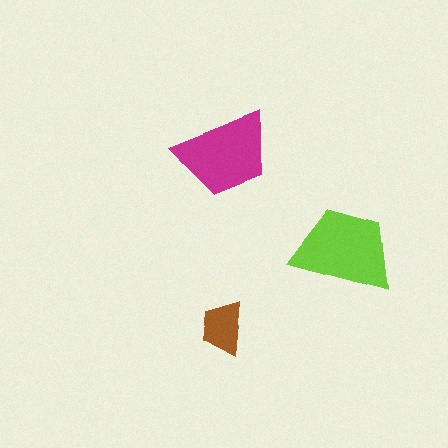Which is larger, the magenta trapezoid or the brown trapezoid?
The magenta one.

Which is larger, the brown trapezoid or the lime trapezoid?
The lime one.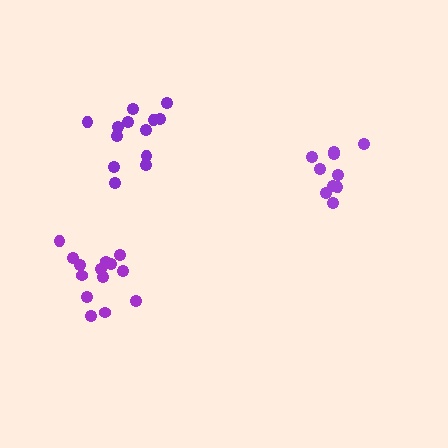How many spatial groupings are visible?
There are 3 spatial groupings.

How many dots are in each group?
Group 1: 10 dots, Group 2: 13 dots, Group 3: 14 dots (37 total).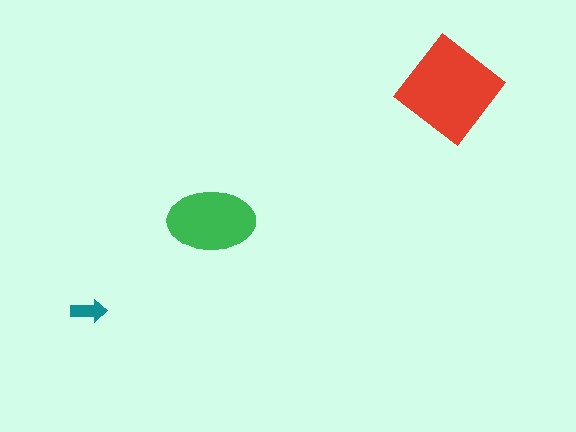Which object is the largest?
The red diamond.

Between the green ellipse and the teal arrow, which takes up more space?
The green ellipse.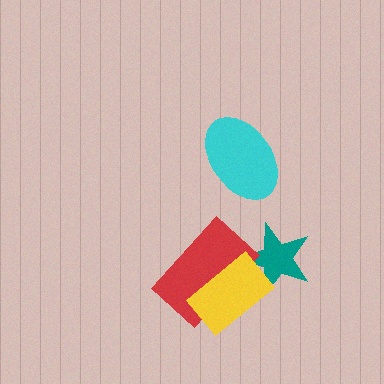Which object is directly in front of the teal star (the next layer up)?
The red rectangle is directly in front of the teal star.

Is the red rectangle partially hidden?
Yes, it is partially covered by another shape.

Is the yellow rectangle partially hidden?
No, no other shape covers it.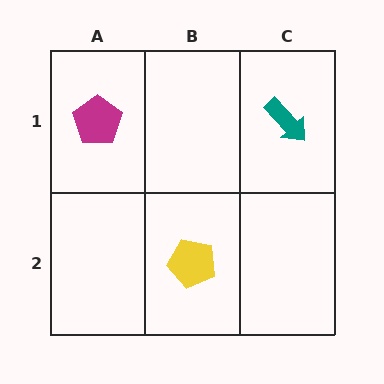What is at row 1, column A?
A magenta pentagon.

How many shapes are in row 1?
2 shapes.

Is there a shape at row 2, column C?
No, that cell is empty.